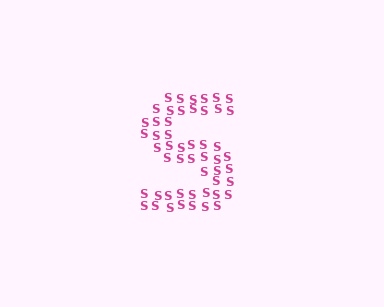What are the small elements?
The small elements are letter S's.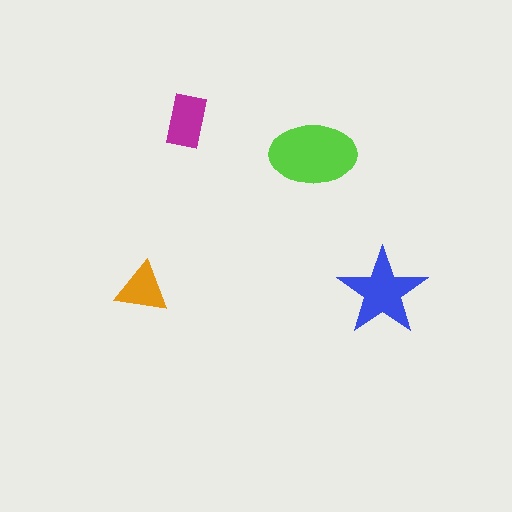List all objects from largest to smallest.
The lime ellipse, the blue star, the magenta rectangle, the orange triangle.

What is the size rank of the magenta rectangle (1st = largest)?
3rd.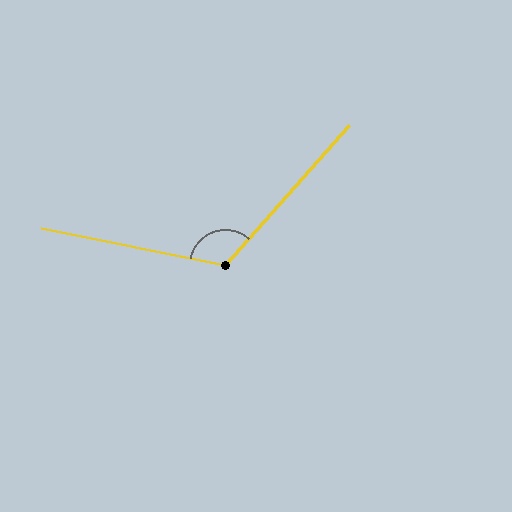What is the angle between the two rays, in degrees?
Approximately 120 degrees.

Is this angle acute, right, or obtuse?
It is obtuse.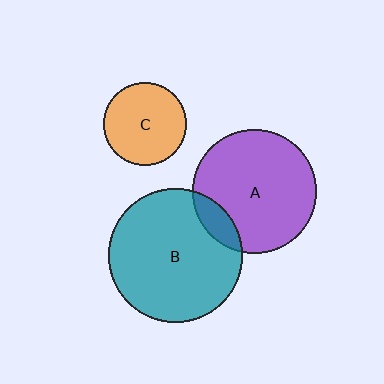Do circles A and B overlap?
Yes.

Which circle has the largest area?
Circle B (teal).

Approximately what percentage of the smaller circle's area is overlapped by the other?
Approximately 10%.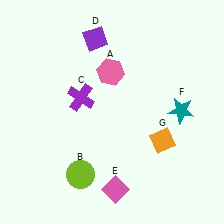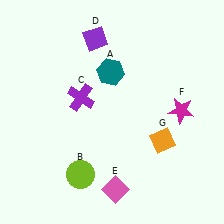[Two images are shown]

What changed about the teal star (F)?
In Image 1, F is teal. In Image 2, it changed to magenta.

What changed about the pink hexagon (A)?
In Image 1, A is pink. In Image 2, it changed to teal.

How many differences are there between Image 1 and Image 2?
There are 2 differences between the two images.